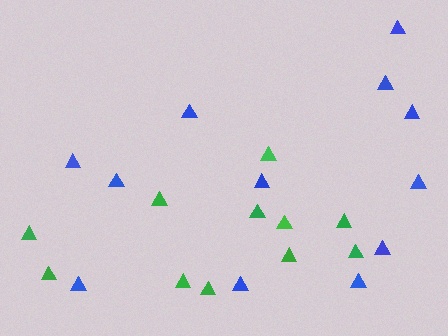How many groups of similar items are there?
There are 2 groups: one group of green triangles (11) and one group of blue triangles (12).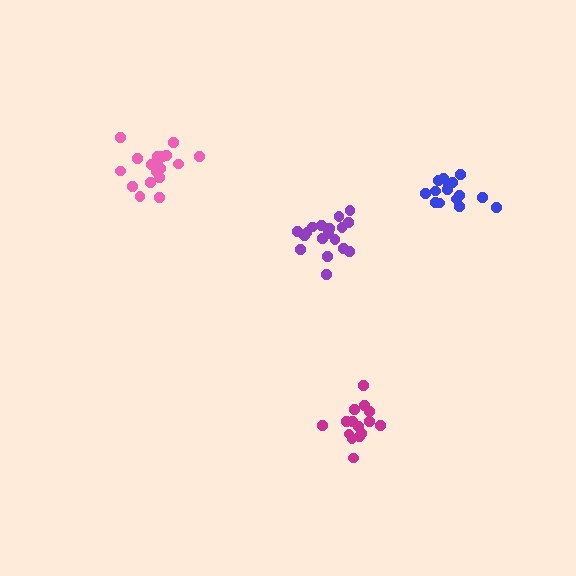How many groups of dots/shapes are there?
There are 4 groups.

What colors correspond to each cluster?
The clusters are colored: blue, pink, magenta, purple.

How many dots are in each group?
Group 1: 15 dots, Group 2: 19 dots, Group 3: 15 dots, Group 4: 18 dots (67 total).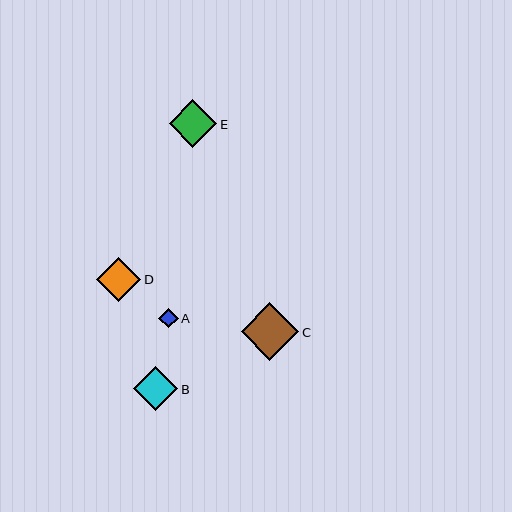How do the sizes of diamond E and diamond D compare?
Diamond E and diamond D are approximately the same size.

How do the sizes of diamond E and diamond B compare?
Diamond E and diamond B are approximately the same size.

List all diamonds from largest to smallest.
From largest to smallest: C, E, B, D, A.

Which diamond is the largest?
Diamond C is the largest with a size of approximately 57 pixels.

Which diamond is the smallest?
Diamond A is the smallest with a size of approximately 19 pixels.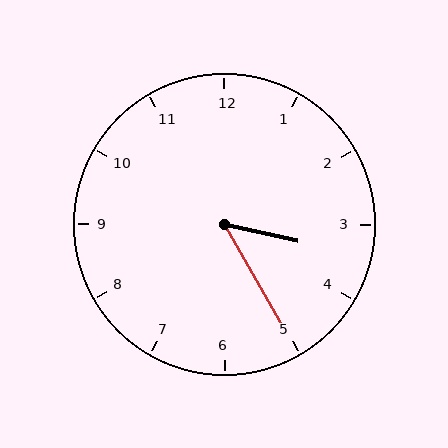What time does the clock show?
3:25.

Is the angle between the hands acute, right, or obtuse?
It is acute.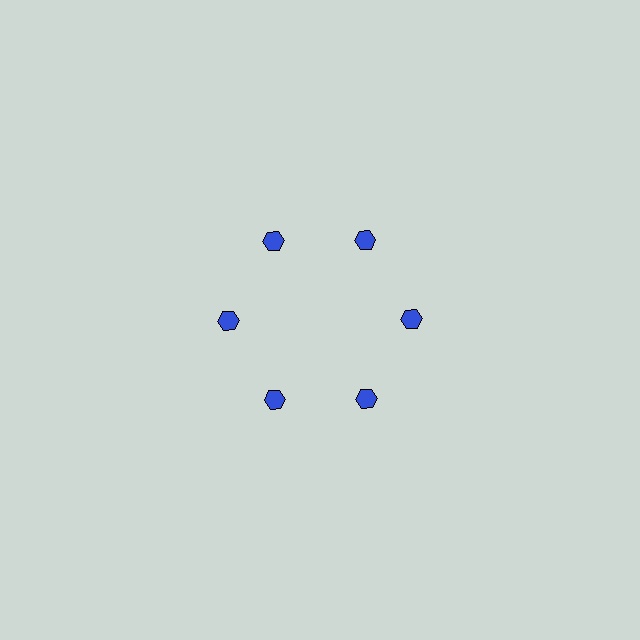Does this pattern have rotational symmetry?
Yes, this pattern has 6-fold rotational symmetry. It looks the same after rotating 60 degrees around the center.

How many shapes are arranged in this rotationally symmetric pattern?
There are 6 shapes, arranged in 6 groups of 1.